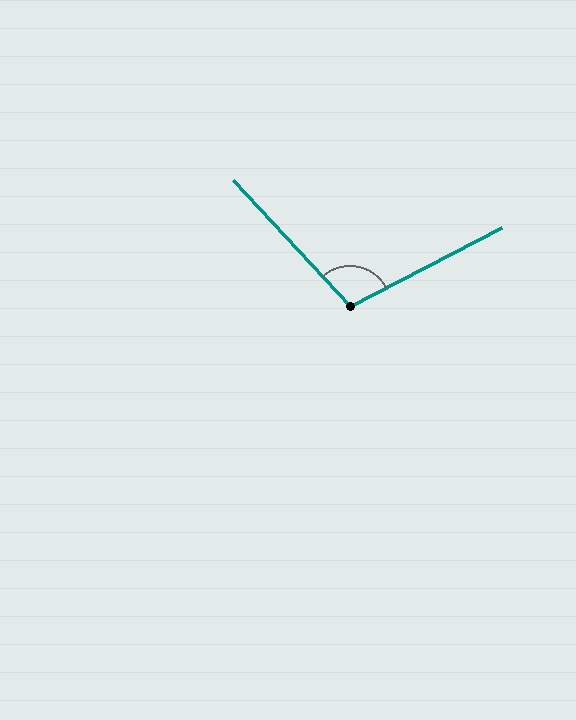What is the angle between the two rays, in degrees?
Approximately 105 degrees.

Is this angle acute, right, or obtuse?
It is obtuse.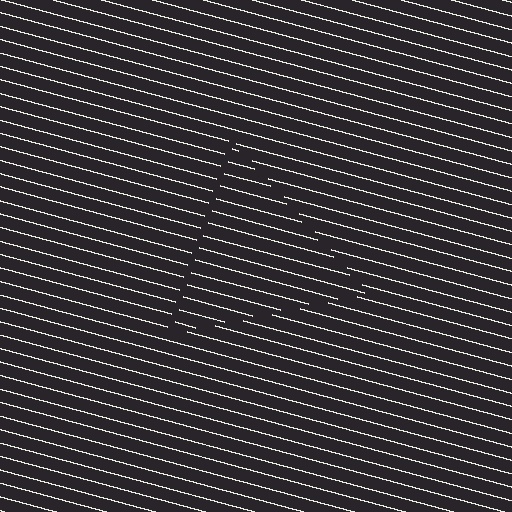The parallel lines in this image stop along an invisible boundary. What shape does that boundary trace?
An illusory triangle. The interior of the shape contains the same grating, shifted by half a period — the contour is defined by the phase discontinuity where line-ends from the inner and outer gratings abut.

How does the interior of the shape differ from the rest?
The interior of the shape contains the same grating, shifted by half a period — the contour is defined by the phase discontinuity where line-ends from the inner and outer gratings abut.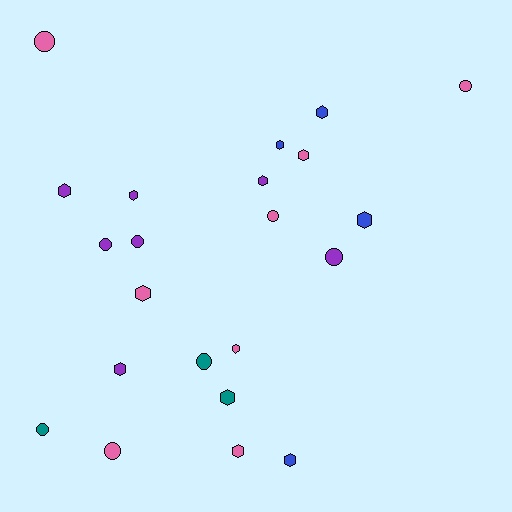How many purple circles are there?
There are 3 purple circles.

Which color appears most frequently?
Pink, with 8 objects.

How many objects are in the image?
There are 22 objects.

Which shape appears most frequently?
Hexagon, with 13 objects.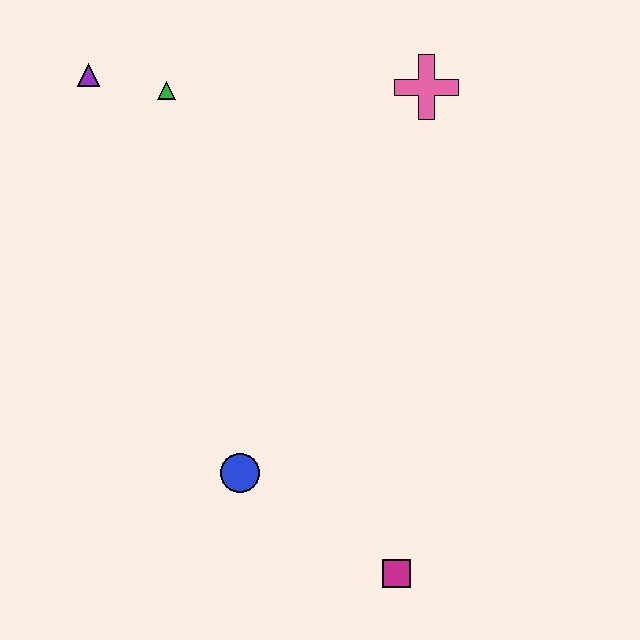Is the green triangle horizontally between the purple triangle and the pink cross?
Yes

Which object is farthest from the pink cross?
The magenta square is farthest from the pink cross.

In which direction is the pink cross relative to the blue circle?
The pink cross is above the blue circle.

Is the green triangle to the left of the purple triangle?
No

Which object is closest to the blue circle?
The magenta square is closest to the blue circle.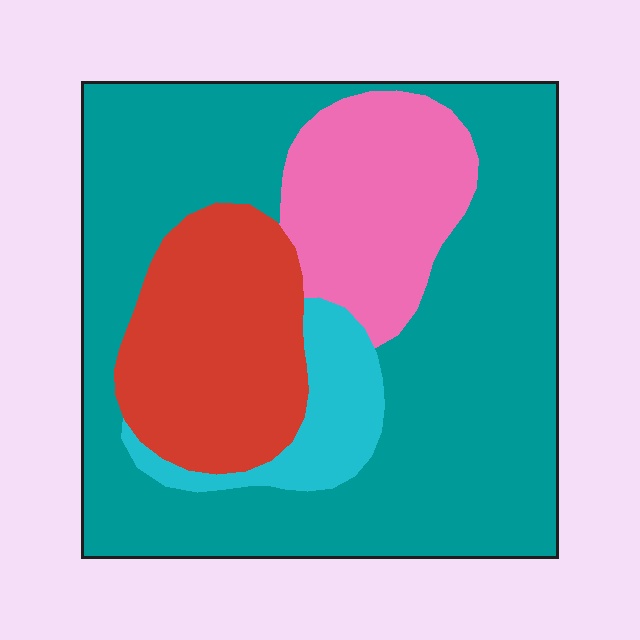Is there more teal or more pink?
Teal.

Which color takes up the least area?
Cyan, at roughly 10%.